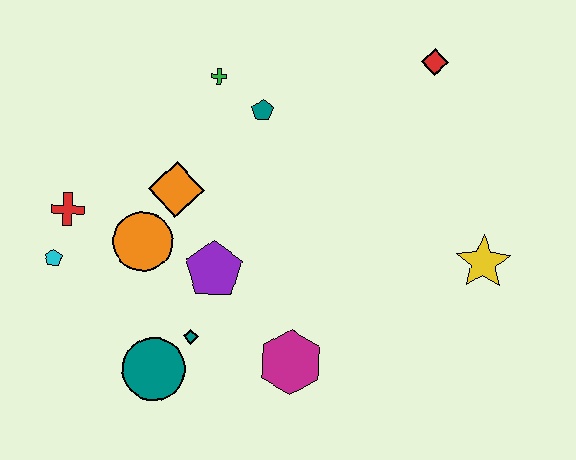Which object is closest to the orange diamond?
The orange circle is closest to the orange diamond.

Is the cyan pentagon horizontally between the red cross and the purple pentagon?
No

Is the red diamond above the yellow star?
Yes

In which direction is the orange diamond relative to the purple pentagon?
The orange diamond is above the purple pentagon.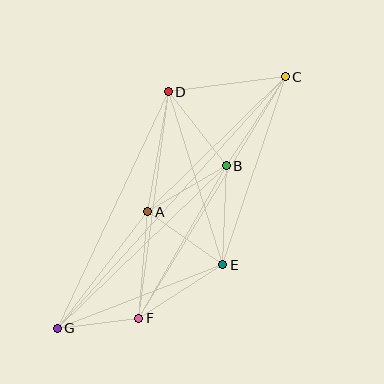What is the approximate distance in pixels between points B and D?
The distance between B and D is approximately 94 pixels.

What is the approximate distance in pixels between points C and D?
The distance between C and D is approximately 118 pixels.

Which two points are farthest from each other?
Points C and G are farthest from each other.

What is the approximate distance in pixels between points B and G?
The distance between B and G is approximately 235 pixels.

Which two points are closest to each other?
Points F and G are closest to each other.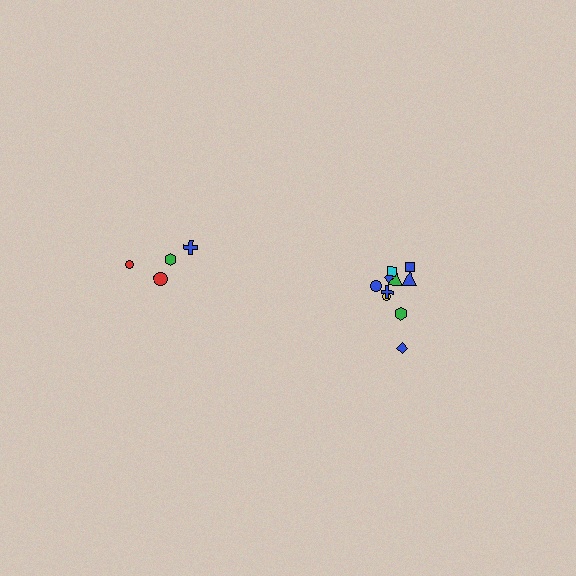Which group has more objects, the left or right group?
The right group.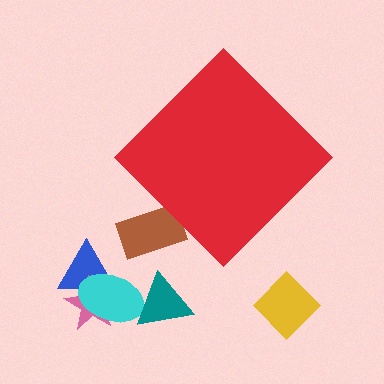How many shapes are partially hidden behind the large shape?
1 shape is partially hidden.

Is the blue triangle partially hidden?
No, the blue triangle is fully visible.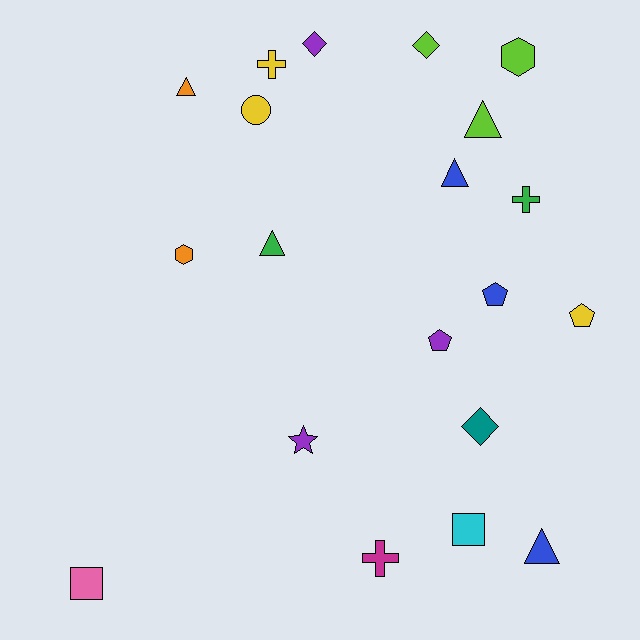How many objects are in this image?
There are 20 objects.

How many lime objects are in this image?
There are 3 lime objects.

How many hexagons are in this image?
There are 2 hexagons.